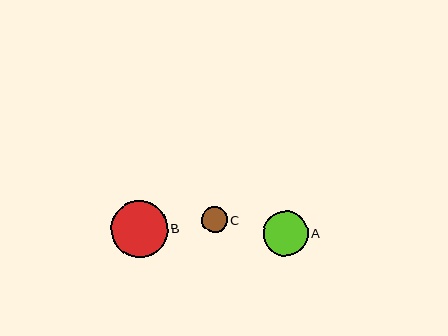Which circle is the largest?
Circle B is the largest with a size of approximately 57 pixels.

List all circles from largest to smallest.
From largest to smallest: B, A, C.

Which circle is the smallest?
Circle C is the smallest with a size of approximately 26 pixels.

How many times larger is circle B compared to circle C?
Circle B is approximately 2.2 times the size of circle C.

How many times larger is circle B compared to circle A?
Circle B is approximately 1.3 times the size of circle A.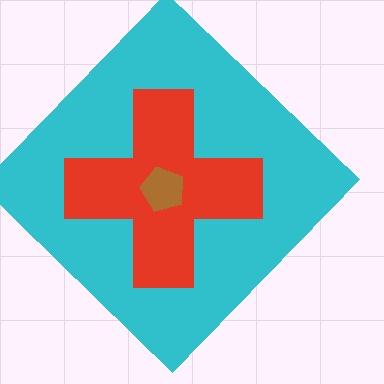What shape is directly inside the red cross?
The brown pentagon.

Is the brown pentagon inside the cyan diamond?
Yes.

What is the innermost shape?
The brown pentagon.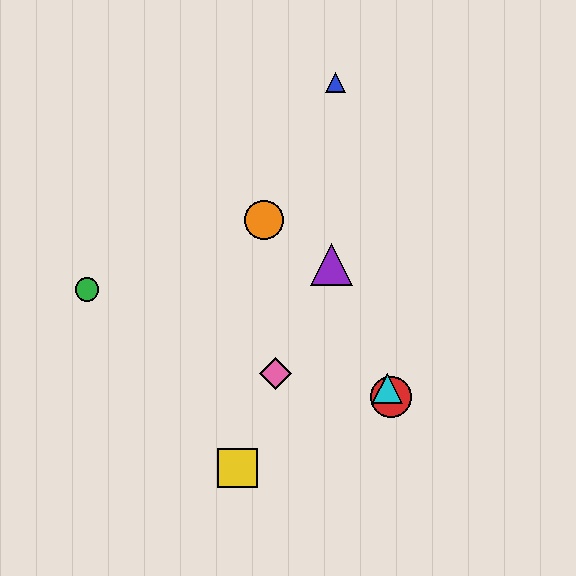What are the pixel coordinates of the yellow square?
The yellow square is at (238, 468).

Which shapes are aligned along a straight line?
The red circle, the purple triangle, the cyan triangle are aligned along a straight line.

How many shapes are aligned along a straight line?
3 shapes (the red circle, the purple triangle, the cyan triangle) are aligned along a straight line.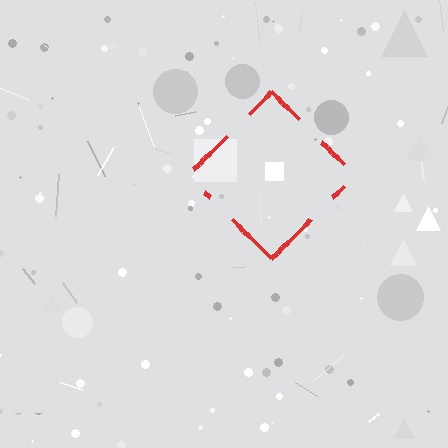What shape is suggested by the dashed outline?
The dashed outline suggests a diamond.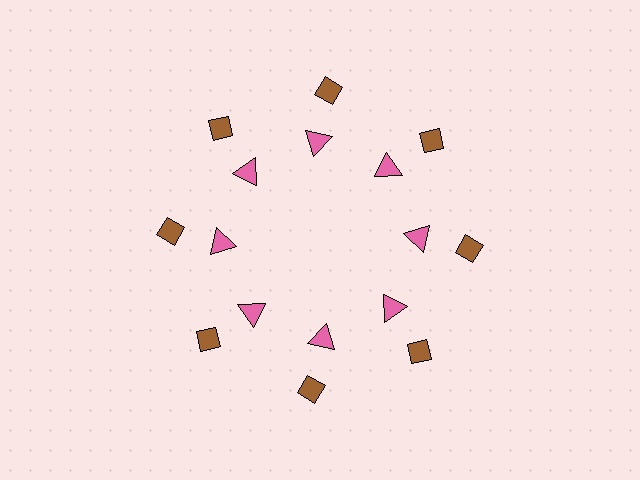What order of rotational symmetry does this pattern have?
This pattern has 8-fold rotational symmetry.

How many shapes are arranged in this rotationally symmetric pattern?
There are 16 shapes, arranged in 8 groups of 2.